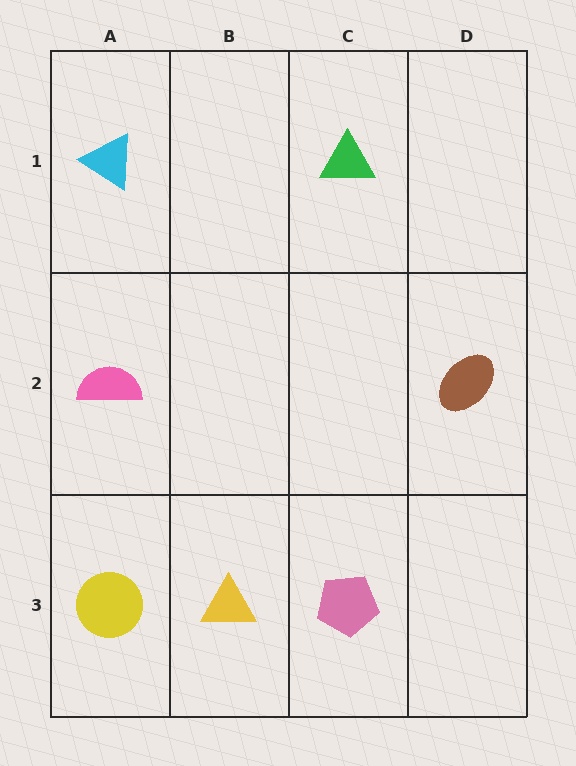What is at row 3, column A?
A yellow circle.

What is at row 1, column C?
A green triangle.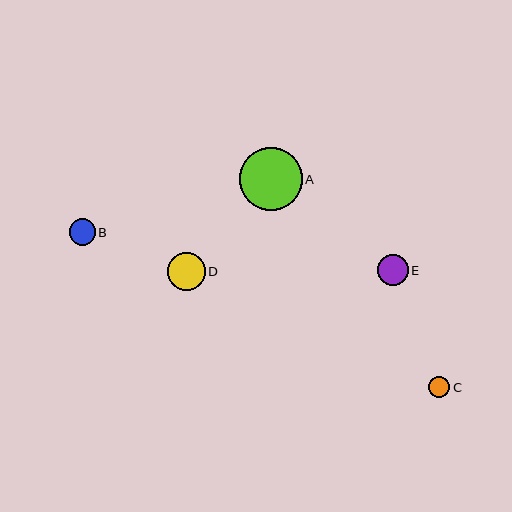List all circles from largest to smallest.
From largest to smallest: A, D, E, B, C.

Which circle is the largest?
Circle A is the largest with a size of approximately 63 pixels.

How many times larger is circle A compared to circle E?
Circle A is approximately 2.1 times the size of circle E.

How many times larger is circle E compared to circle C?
Circle E is approximately 1.5 times the size of circle C.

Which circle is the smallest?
Circle C is the smallest with a size of approximately 21 pixels.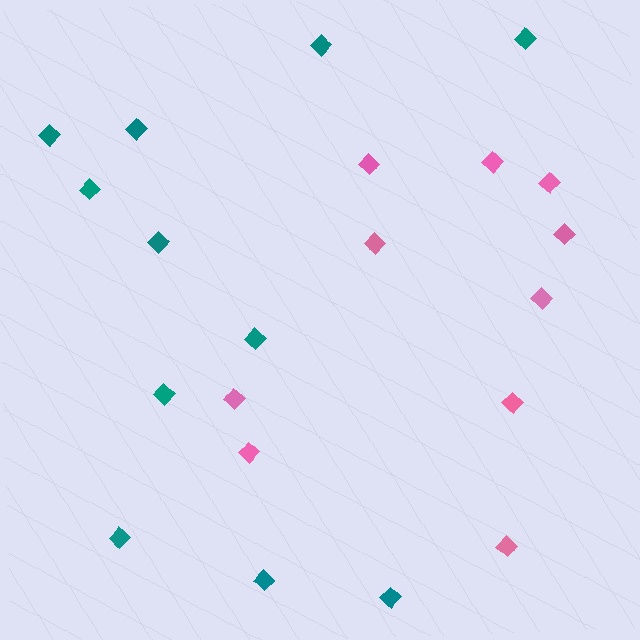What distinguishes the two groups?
There are 2 groups: one group of teal diamonds (11) and one group of pink diamonds (10).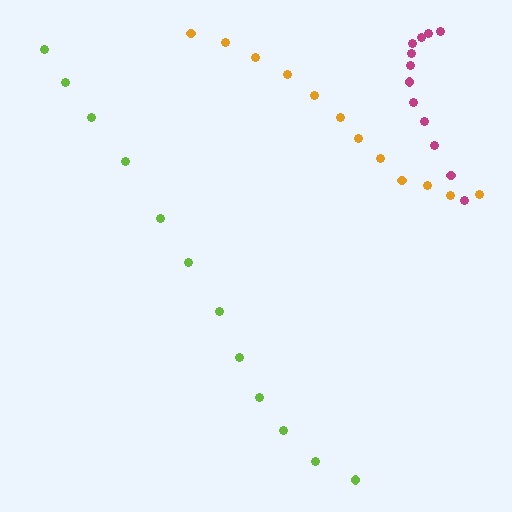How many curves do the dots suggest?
There are 3 distinct paths.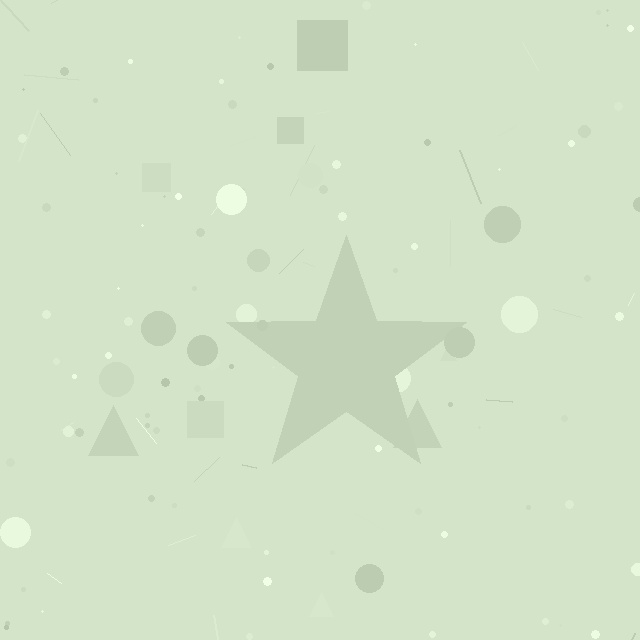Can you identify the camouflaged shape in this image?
The camouflaged shape is a star.